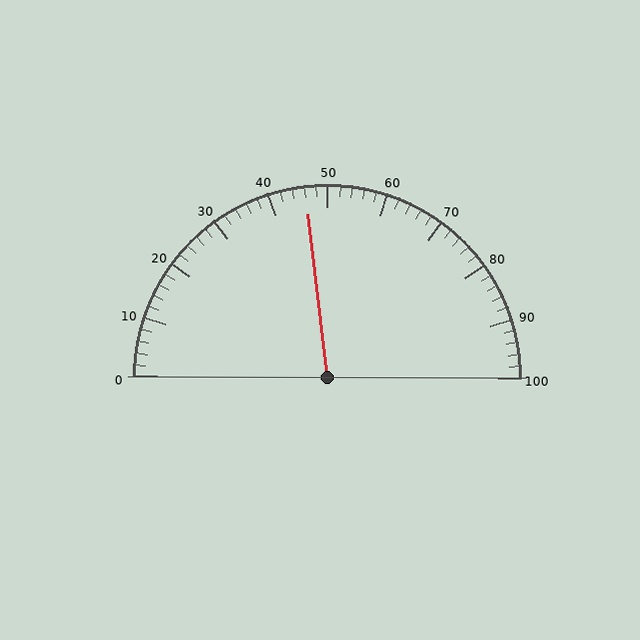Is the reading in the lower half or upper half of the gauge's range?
The reading is in the lower half of the range (0 to 100).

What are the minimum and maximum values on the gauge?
The gauge ranges from 0 to 100.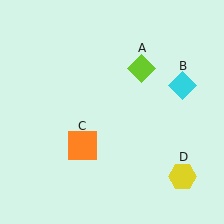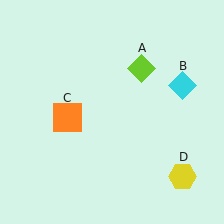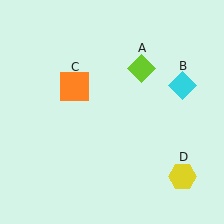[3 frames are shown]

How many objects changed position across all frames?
1 object changed position: orange square (object C).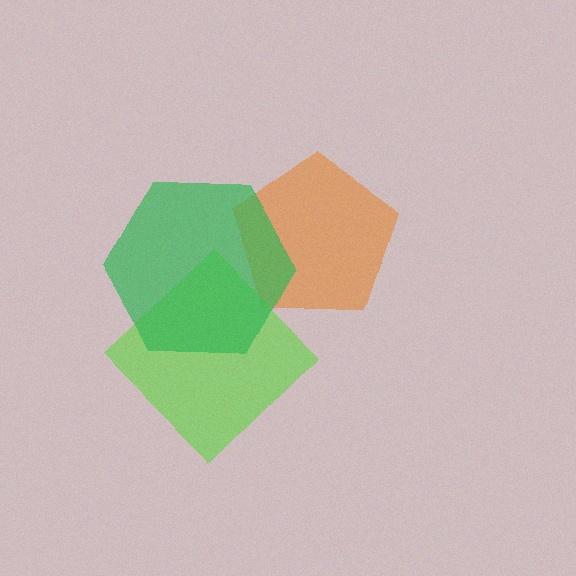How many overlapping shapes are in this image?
There are 3 overlapping shapes in the image.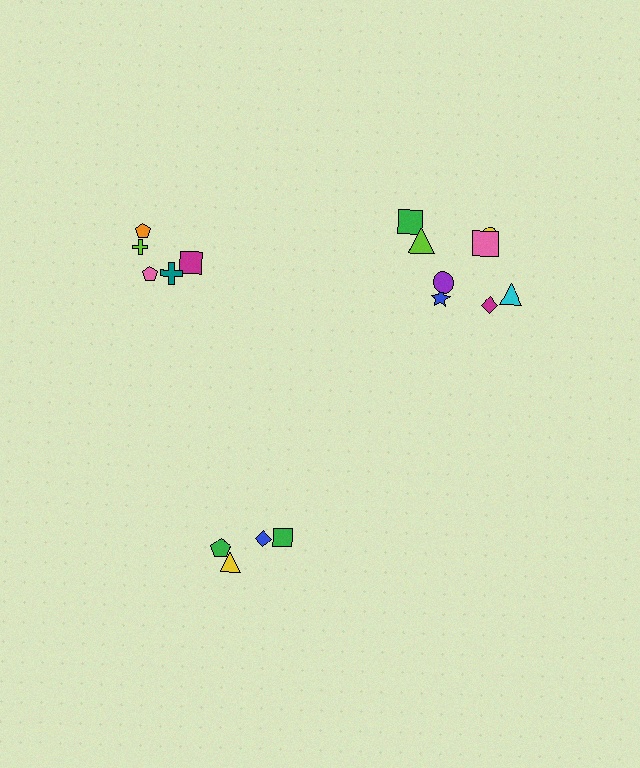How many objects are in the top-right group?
There are 8 objects.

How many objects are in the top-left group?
There are 5 objects.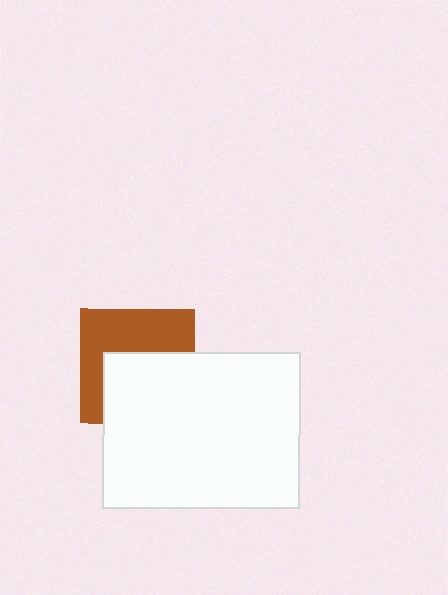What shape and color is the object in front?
The object in front is a white rectangle.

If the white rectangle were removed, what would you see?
You would see the complete brown square.